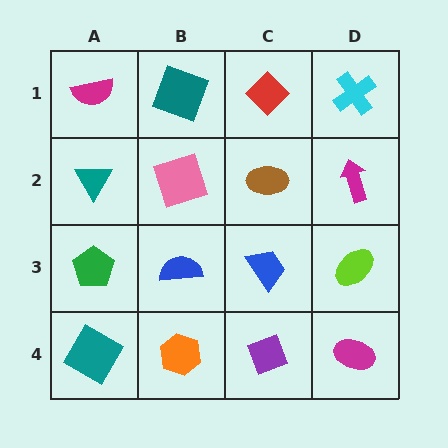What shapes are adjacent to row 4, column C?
A blue trapezoid (row 3, column C), an orange hexagon (row 4, column B), a magenta ellipse (row 4, column D).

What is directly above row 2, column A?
A magenta semicircle.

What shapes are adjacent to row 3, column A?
A teal triangle (row 2, column A), a teal diamond (row 4, column A), a blue semicircle (row 3, column B).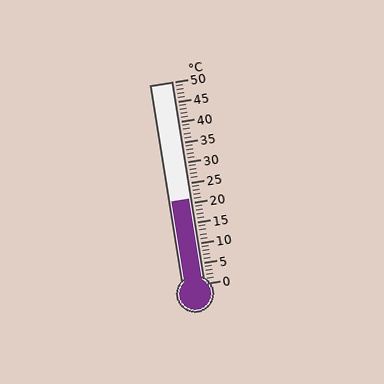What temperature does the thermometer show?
The thermometer shows approximately 21°C.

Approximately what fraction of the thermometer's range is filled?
The thermometer is filled to approximately 40% of its range.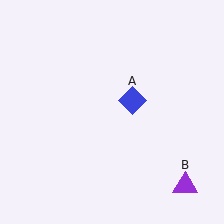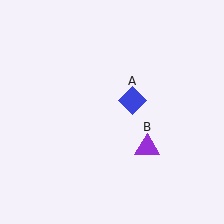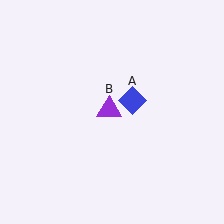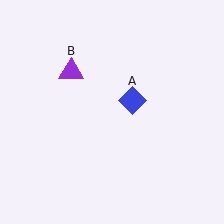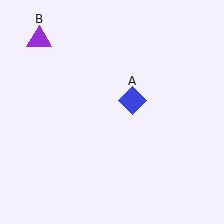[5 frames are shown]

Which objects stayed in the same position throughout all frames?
Blue diamond (object A) remained stationary.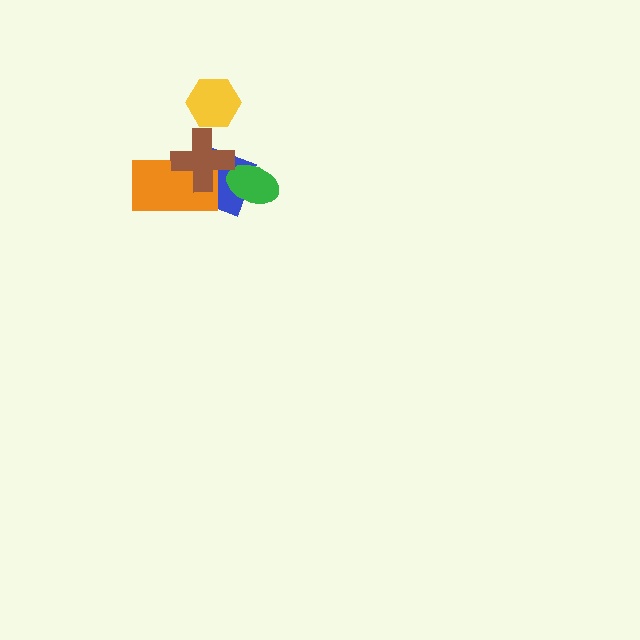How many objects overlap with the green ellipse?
1 object overlaps with the green ellipse.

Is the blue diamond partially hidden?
Yes, it is partially covered by another shape.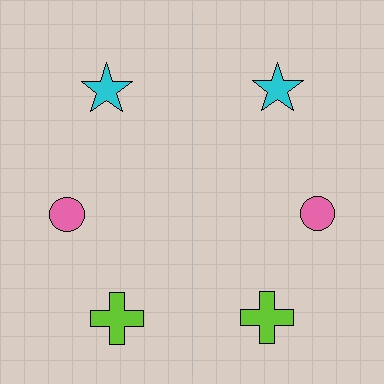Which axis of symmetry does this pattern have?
The pattern has a vertical axis of symmetry running through the center of the image.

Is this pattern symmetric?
Yes, this pattern has bilateral (reflection) symmetry.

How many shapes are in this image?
There are 6 shapes in this image.